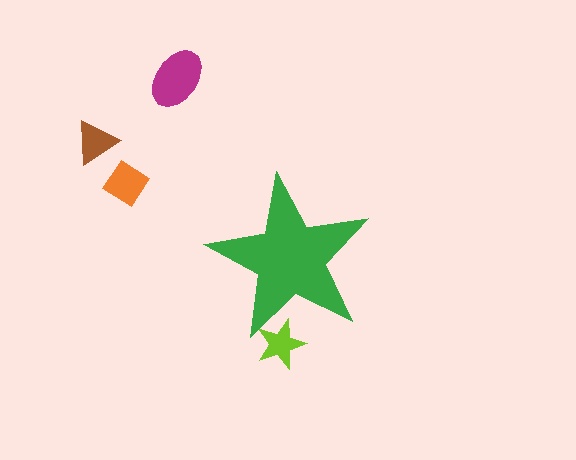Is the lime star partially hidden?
Yes, the lime star is partially hidden behind the green star.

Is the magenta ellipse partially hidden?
No, the magenta ellipse is fully visible.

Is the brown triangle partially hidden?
No, the brown triangle is fully visible.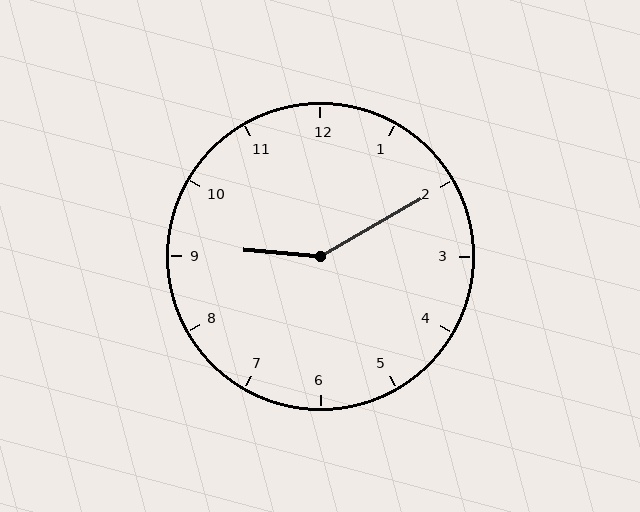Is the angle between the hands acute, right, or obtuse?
It is obtuse.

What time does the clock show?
9:10.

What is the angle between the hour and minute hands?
Approximately 145 degrees.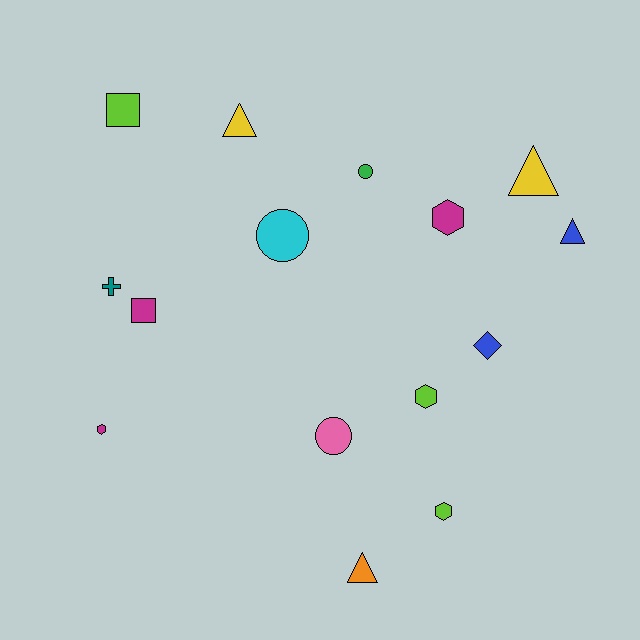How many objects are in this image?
There are 15 objects.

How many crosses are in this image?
There is 1 cross.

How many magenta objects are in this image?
There are 3 magenta objects.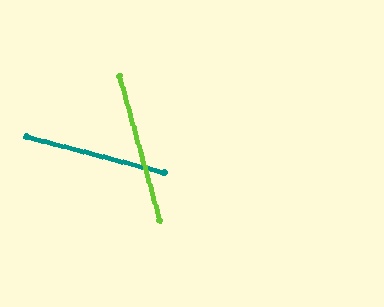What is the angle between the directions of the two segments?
Approximately 60 degrees.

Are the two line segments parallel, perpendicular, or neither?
Neither parallel nor perpendicular — they differ by about 60°.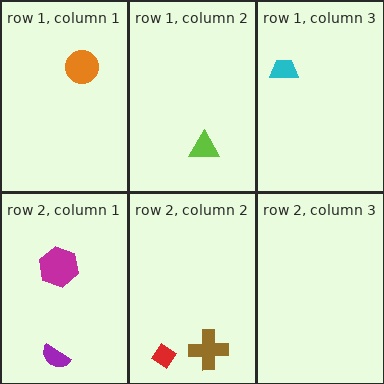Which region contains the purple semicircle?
The row 2, column 1 region.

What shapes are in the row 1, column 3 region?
The cyan trapezoid.